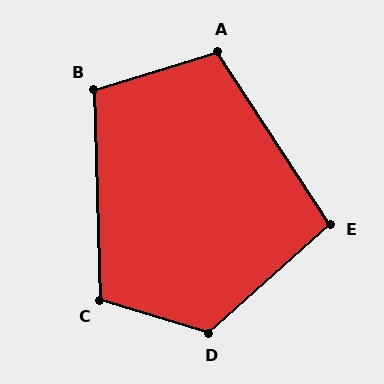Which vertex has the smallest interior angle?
E, at approximately 98 degrees.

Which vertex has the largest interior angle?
D, at approximately 121 degrees.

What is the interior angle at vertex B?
Approximately 105 degrees (obtuse).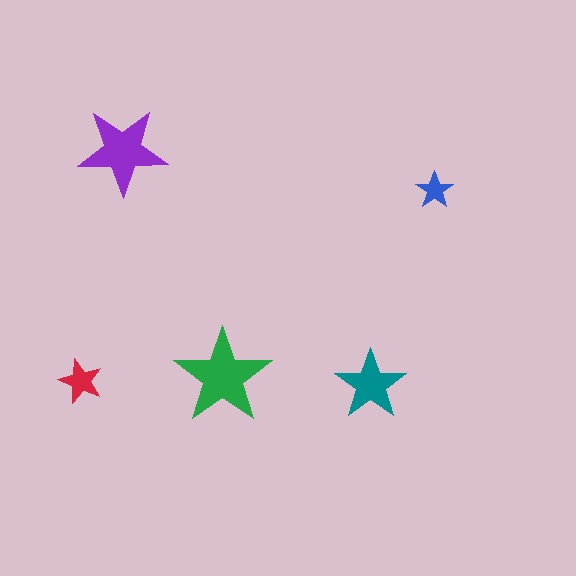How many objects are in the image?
There are 5 objects in the image.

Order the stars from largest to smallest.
the green one, the purple one, the teal one, the red one, the blue one.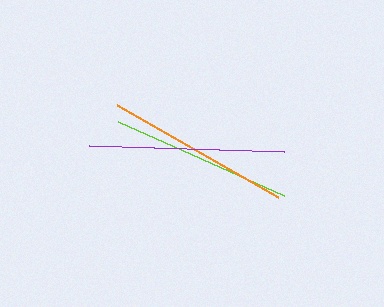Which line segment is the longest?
The purple line is the longest at approximately 195 pixels.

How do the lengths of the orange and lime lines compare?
The orange and lime lines are approximately the same length.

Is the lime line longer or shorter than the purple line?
The purple line is longer than the lime line.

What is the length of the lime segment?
The lime segment is approximately 182 pixels long.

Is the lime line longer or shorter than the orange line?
The orange line is longer than the lime line.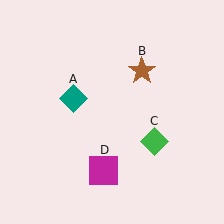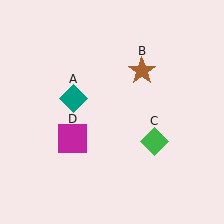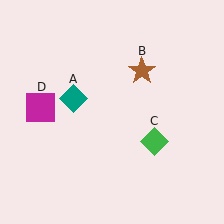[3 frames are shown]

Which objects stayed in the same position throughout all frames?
Teal diamond (object A) and brown star (object B) and green diamond (object C) remained stationary.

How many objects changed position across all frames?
1 object changed position: magenta square (object D).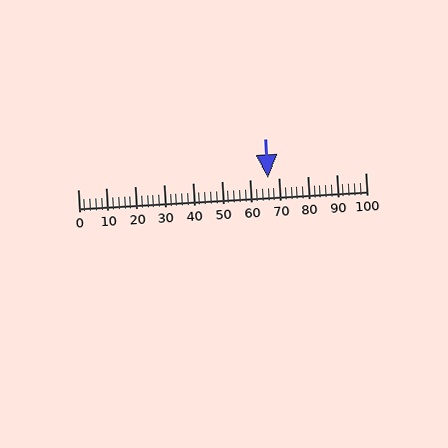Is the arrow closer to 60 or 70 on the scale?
The arrow is closer to 70.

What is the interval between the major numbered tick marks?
The major tick marks are spaced 10 units apart.